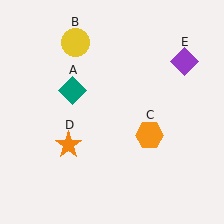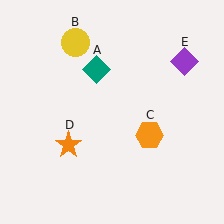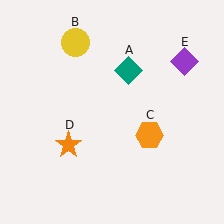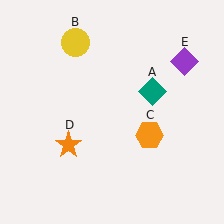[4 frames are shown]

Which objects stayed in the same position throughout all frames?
Yellow circle (object B) and orange hexagon (object C) and orange star (object D) and purple diamond (object E) remained stationary.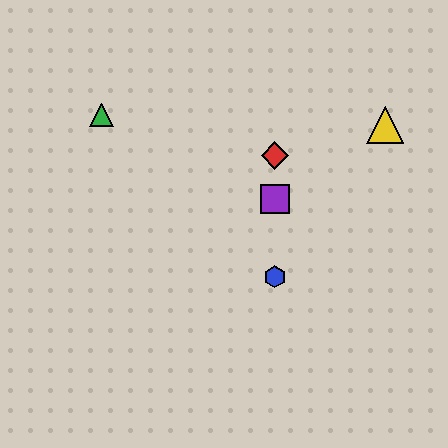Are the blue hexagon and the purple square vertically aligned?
Yes, both are at x≈275.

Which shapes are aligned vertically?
The red diamond, the blue hexagon, the purple square are aligned vertically.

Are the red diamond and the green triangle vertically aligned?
No, the red diamond is at x≈275 and the green triangle is at x≈102.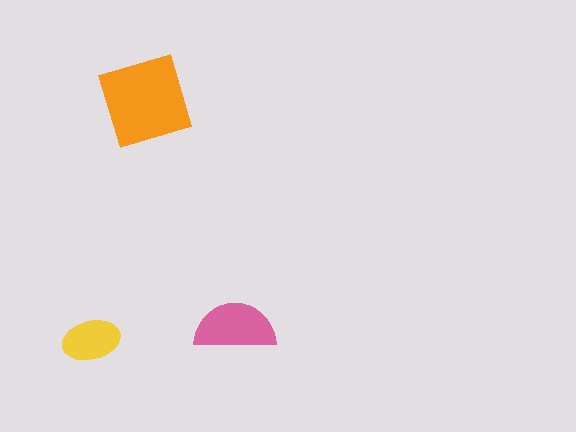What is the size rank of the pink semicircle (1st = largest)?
2nd.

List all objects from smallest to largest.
The yellow ellipse, the pink semicircle, the orange diamond.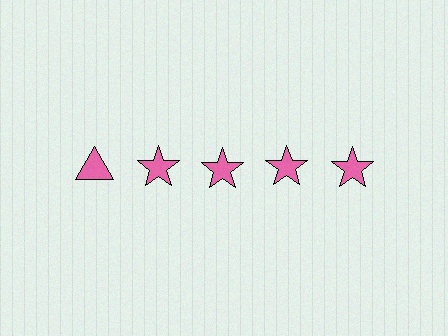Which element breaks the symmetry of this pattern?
The pink triangle in the top row, leftmost column breaks the symmetry. All other shapes are pink stars.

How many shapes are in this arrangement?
There are 5 shapes arranged in a grid pattern.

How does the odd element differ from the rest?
It has a different shape: triangle instead of star.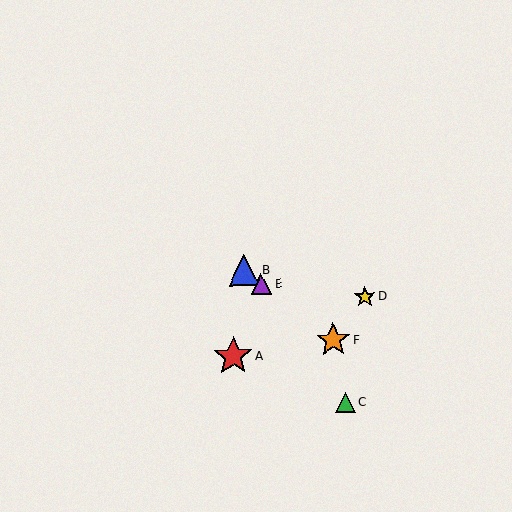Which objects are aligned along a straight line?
Objects B, E, F are aligned along a straight line.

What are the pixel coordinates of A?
Object A is at (233, 356).